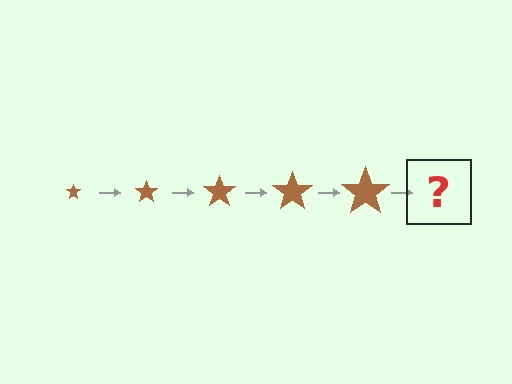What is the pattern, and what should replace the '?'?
The pattern is that the star gets progressively larger each step. The '?' should be a brown star, larger than the previous one.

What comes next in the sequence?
The next element should be a brown star, larger than the previous one.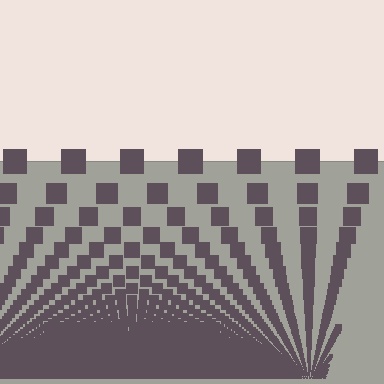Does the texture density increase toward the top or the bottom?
Density increases toward the bottom.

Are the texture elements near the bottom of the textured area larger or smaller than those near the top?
Smaller. The gradient is inverted — elements near the bottom are smaller and denser.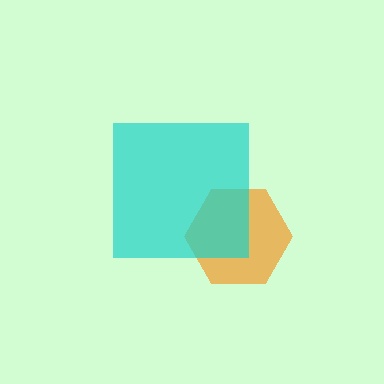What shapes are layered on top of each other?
The layered shapes are: an orange hexagon, a cyan square.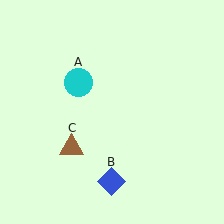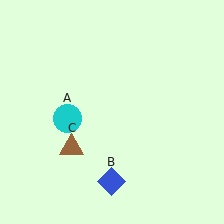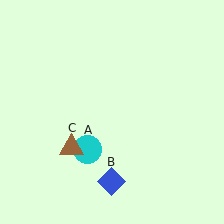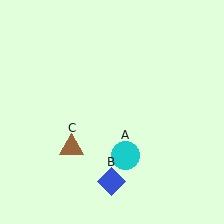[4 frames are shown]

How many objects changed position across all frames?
1 object changed position: cyan circle (object A).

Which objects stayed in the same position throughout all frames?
Blue diamond (object B) and brown triangle (object C) remained stationary.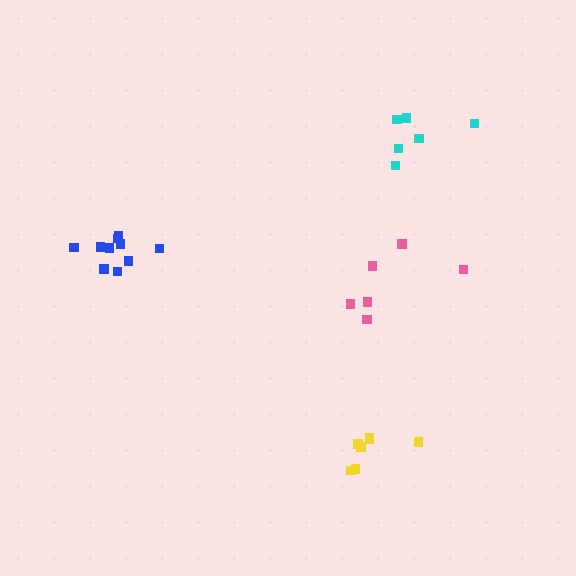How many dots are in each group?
Group 1: 6 dots, Group 2: 7 dots, Group 3: 10 dots, Group 4: 6 dots (29 total).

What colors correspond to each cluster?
The clusters are colored: pink, yellow, blue, cyan.